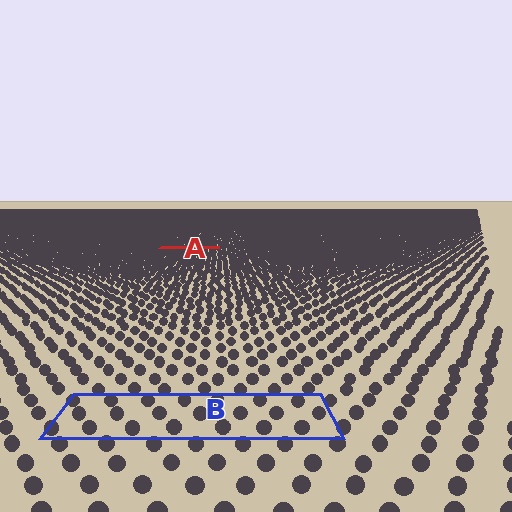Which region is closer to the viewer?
Region B is closer. The texture elements there are larger and more spread out.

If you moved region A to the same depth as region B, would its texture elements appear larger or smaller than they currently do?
They would appear larger. At a closer depth, the same texture elements are projected at a bigger on-screen size.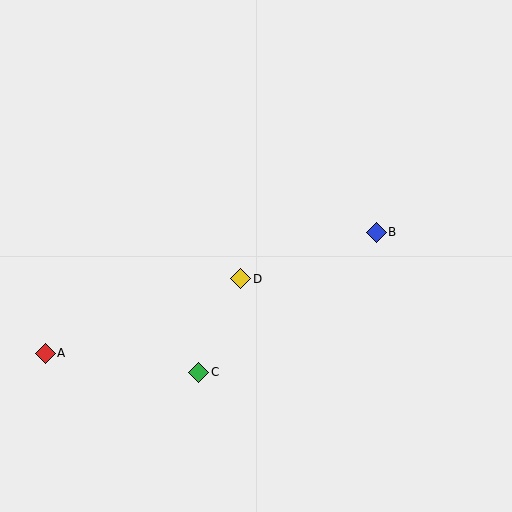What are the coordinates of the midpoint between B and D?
The midpoint between B and D is at (309, 256).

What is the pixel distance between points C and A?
The distance between C and A is 155 pixels.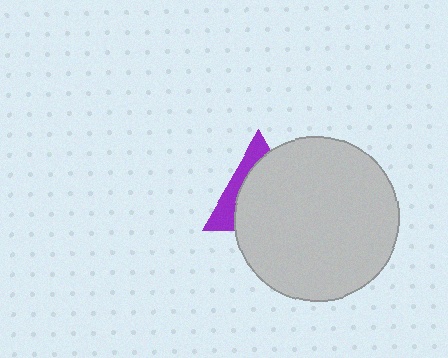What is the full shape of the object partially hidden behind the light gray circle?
The partially hidden object is a purple triangle.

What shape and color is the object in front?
The object in front is a light gray circle.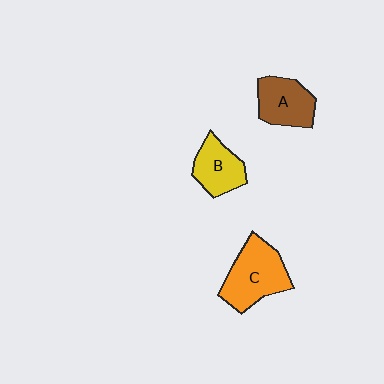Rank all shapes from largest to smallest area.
From largest to smallest: C (orange), A (brown), B (yellow).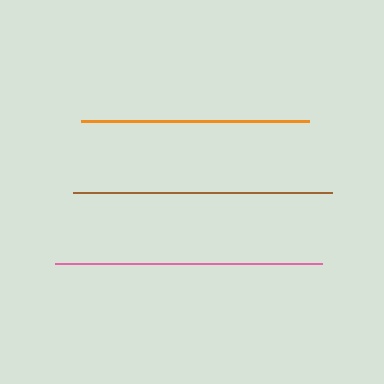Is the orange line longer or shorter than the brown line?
The brown line is longer than the orange line.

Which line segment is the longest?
The pink line is the longest at approximately 267 pixels.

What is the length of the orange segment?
The orange segment is approximately 228 pixels long.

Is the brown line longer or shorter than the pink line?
The pink line is longer than the brown line.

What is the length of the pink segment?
The pink segment is approximately 267 pixels long.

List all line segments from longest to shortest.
From longest to shortest: pink, brown, orange.